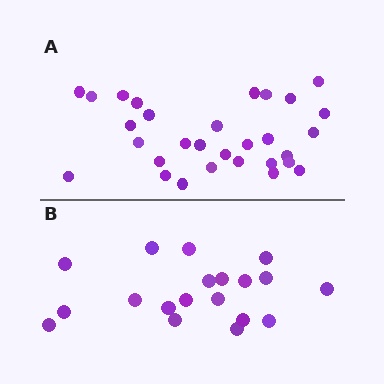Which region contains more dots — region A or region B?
Region A (the top region) has more dots.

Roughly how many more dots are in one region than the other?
Region A has roughly 12 or so more dots than region B.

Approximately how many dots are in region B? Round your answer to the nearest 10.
About 20 dots. (The exact count is 19, which rounds to 20.)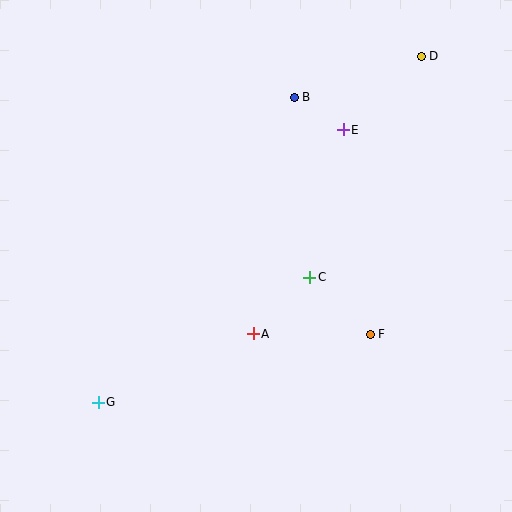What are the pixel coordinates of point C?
Point C is at (310, 277).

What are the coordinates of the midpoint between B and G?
The midpoint between B and G is at (196, 250).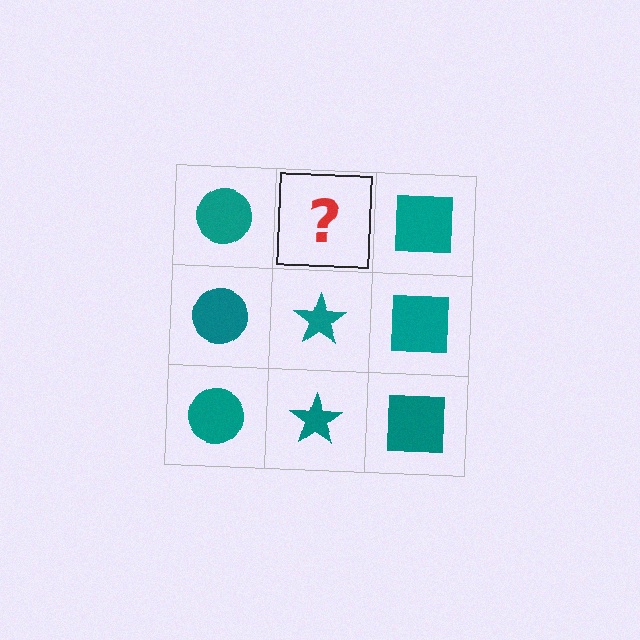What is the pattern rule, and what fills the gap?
The rule is that each column has a consistent shape. The gap should be filled with a teal star.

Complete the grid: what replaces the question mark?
The question mark should be replaced with a teal star.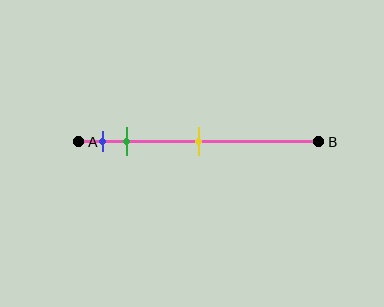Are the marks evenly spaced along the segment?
No, the marks are not evenly spaced.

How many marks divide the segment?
There are 3 marks dividing the segment.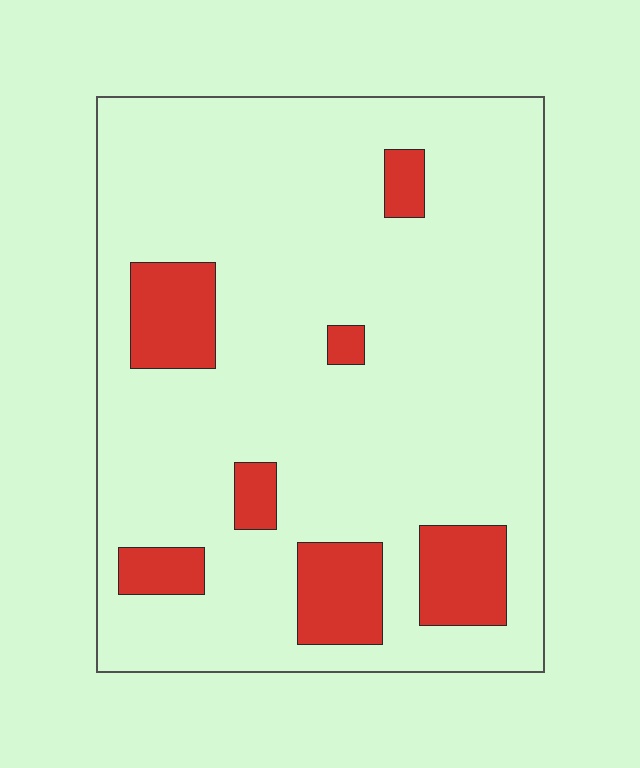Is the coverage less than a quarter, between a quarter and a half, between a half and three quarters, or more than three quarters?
Less than a quarter.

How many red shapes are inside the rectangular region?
7.